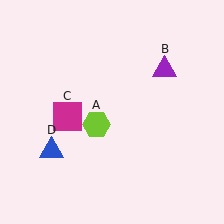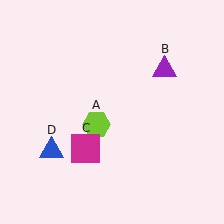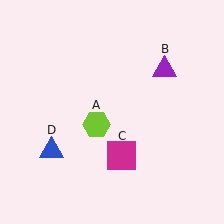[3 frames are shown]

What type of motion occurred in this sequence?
The magenta square (object C) rotated counterclockwise around the center of the scene.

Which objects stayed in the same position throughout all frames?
Lime hexagon (object A) and purple triangle (object B) and blue triangle (object D) remained stationary.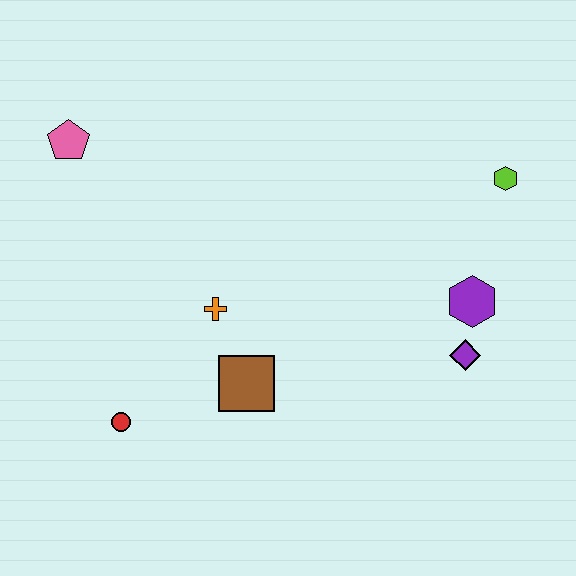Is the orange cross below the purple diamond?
No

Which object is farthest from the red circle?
The lime hexagon is farthest from the red circle.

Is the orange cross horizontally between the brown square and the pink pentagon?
Yes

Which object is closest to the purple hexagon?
The purple diamond is closest to the purple hexagon.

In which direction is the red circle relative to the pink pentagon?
The red circle is below the pink pentagon.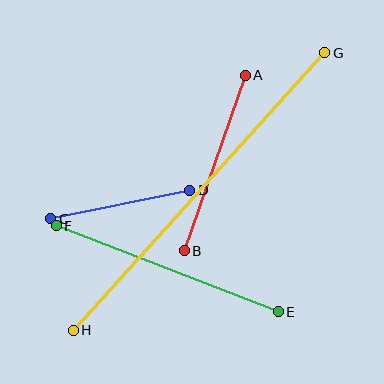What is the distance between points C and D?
The distance is approximately 142 pixels.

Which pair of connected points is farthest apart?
Points G and H are farthest apart.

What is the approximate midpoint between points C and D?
The midpoint is at approximately (120, 204) pixels.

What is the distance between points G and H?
The distance is approximately 375 pixels.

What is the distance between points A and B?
The distance is approximately 186 pixels.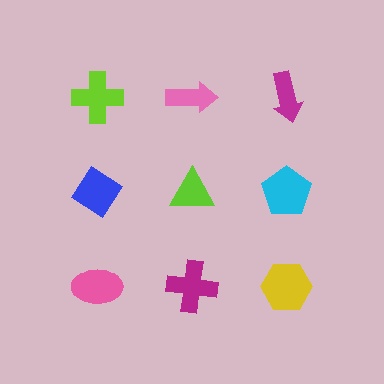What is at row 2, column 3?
A cyan pentagon.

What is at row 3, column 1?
A pink ellipse.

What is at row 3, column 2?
A magenta cross.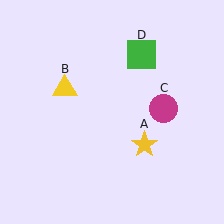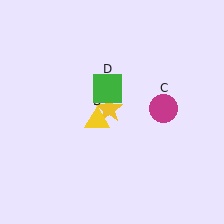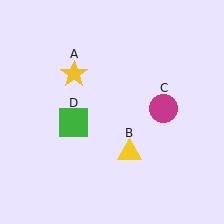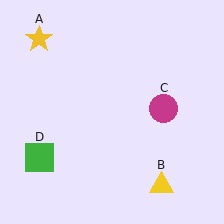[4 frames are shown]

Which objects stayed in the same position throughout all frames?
Magenta circle (object C) remained stationary.